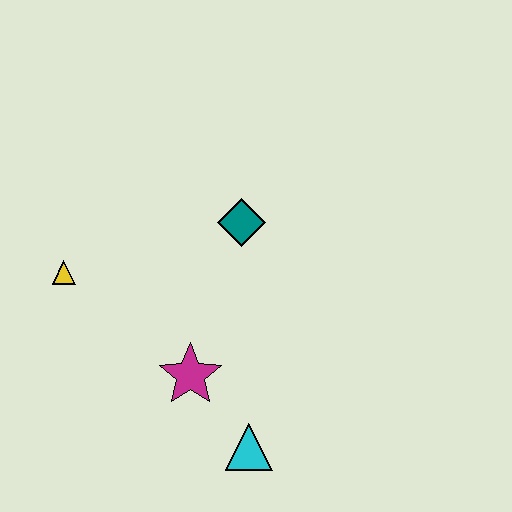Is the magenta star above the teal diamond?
No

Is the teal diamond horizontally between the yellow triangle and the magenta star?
No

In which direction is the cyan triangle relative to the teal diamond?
The cyan triangle is below the teal diamond.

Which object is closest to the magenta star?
The cyan triangle is closest to the magenta star.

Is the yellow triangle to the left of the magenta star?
Yes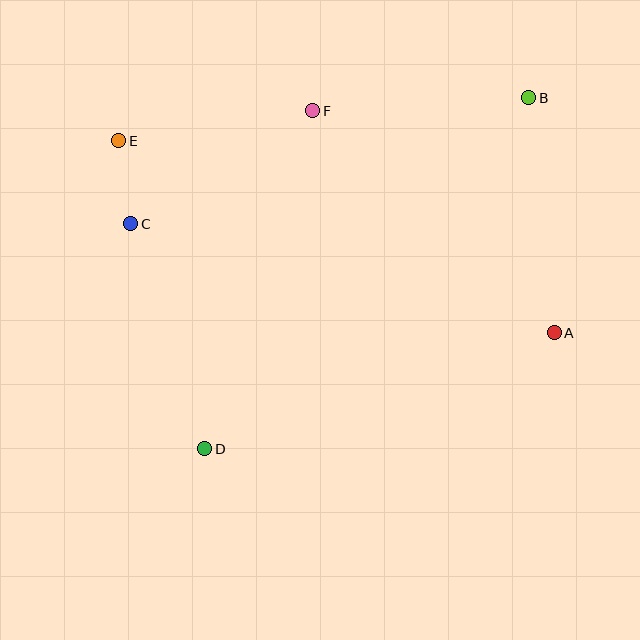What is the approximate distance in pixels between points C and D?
The distance between C and D is approximately 237 pixels.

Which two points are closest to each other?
Points C and E are closest to each other.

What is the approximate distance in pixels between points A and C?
The distance between A and C is approximately 438 pixels.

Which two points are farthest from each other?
Points B and D are farthest from each other.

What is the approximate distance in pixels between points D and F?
The distance between D and F is approximately 355 pixels.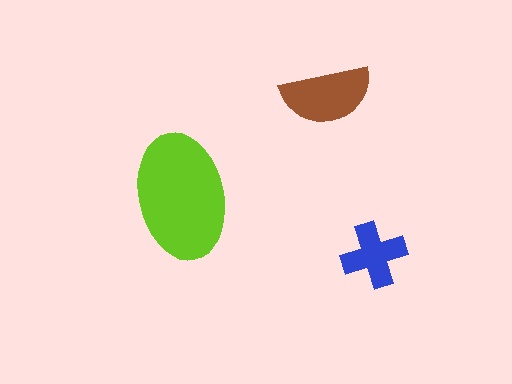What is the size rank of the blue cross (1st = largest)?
3rd.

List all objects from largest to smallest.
The lime ellipse, the brown semicircle, the blue cross.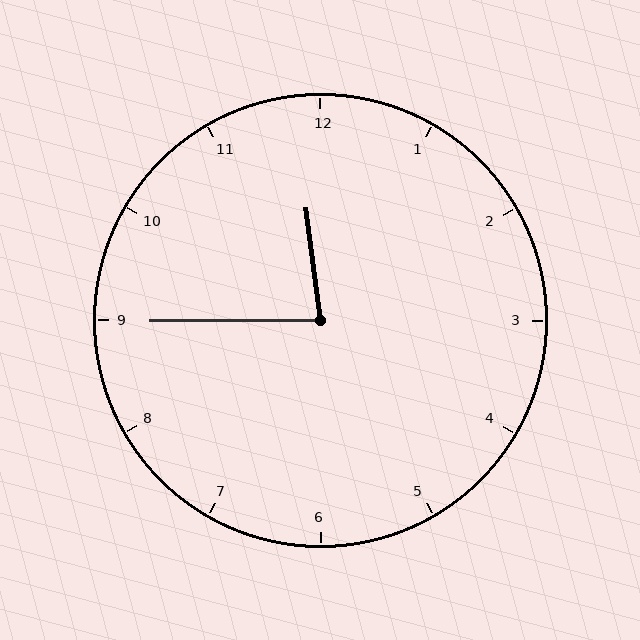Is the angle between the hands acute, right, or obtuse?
It is acute.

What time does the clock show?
11:45.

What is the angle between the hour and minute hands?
Approximately 82 degrees.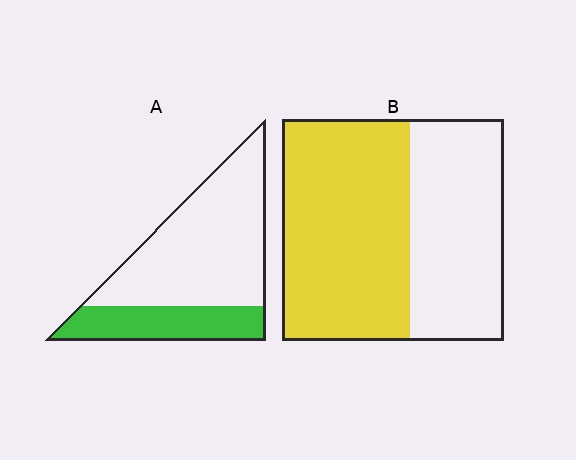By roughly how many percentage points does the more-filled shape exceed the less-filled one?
By roughly 30 percentage points (B over A).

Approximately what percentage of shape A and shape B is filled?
A is approximately 30% and B is approximately 60%.